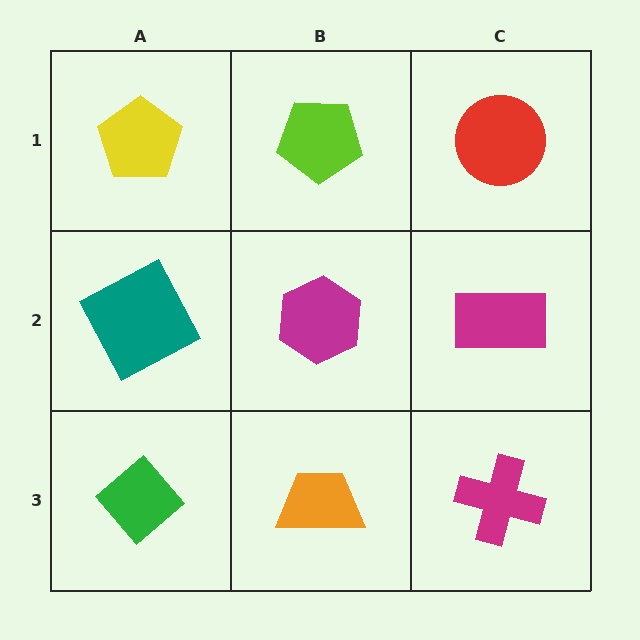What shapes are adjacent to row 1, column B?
A magenta hexagon (row 2, column B), a yellow pentagon (row 1, column A), a red circle (row 1, column C).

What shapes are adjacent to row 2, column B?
A lime pentagon (row 1, column B), an orange trapezoid (row 3, column B), a teal square (row 2, column A), a magenta rectangle (row 2, column C).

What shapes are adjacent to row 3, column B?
A magenta hexagon (row 2, column B), a green diamond (row 3, column A), a magenta cross (row 3, column C).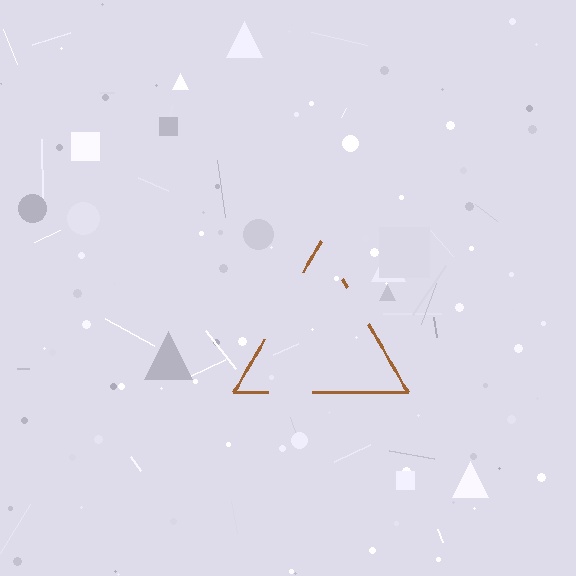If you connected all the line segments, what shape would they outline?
They would outline a triangle.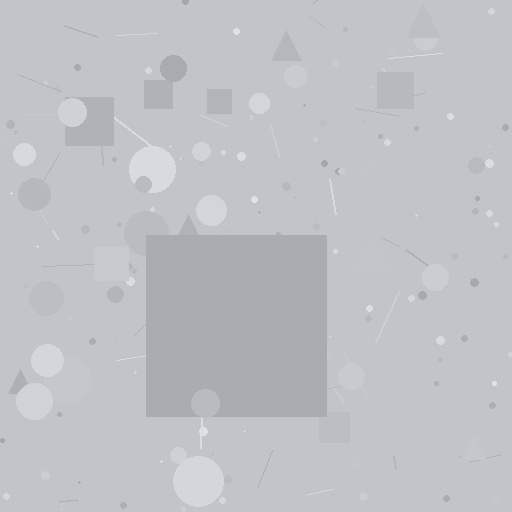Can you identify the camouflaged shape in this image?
The camouflaged shape is a square.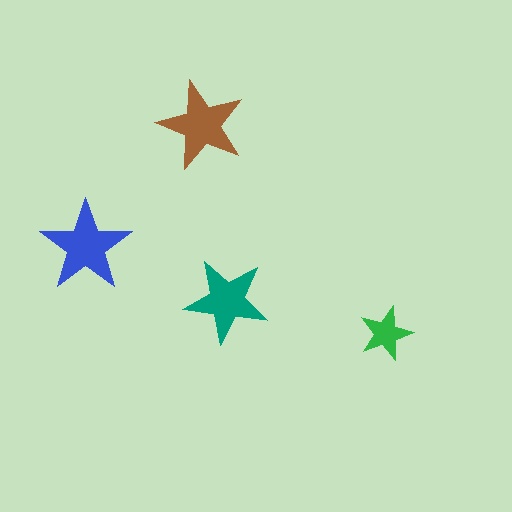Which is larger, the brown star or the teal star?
The brown one.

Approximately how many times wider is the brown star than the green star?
About 1.5 times wider.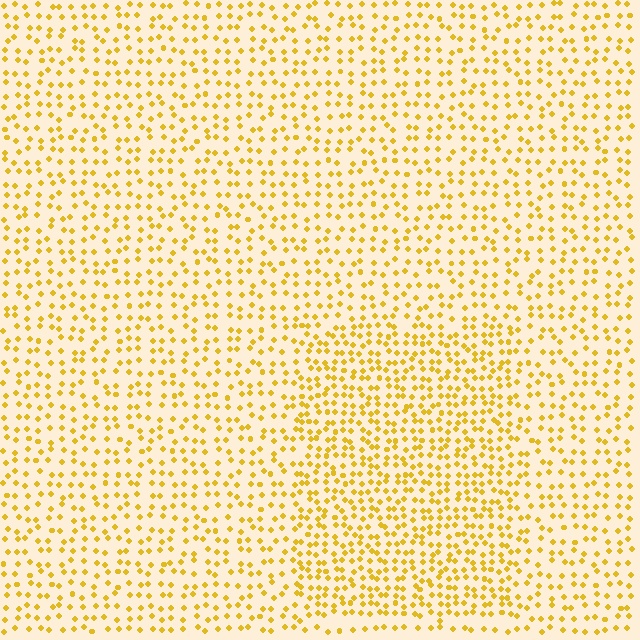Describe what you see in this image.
The image contains small yellow elements arranged at two different densities. A rectangle-shaped region is visible where the elements are more densely packed than the surrounding area.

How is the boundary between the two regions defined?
The boundary is defined by a change in element density (approximately 1.6x ratio). All elements are the same color, size, and shape.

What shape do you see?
I see a rectangle.